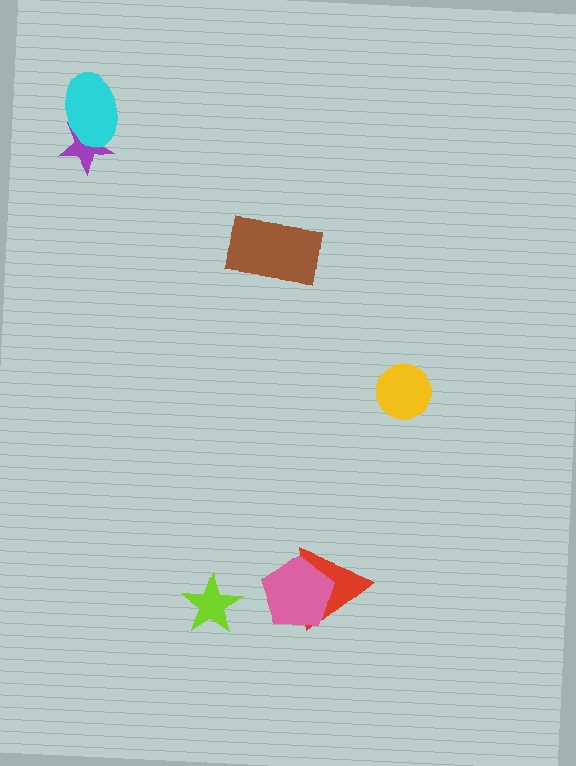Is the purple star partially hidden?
Yes, it is partially covered by another shape.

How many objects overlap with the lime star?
0 objects overlap with the lime star.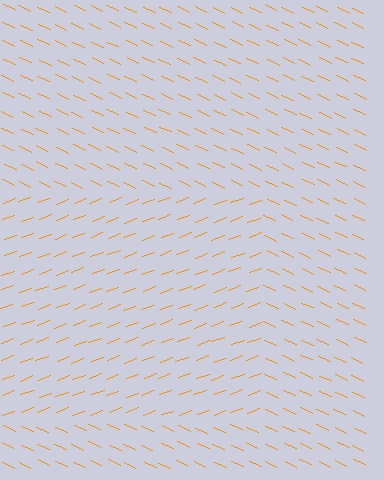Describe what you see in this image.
The image is filled with small orange line segments. A rectangle region in the image has lines oriented differently from the surrounding lines, creating a visible texture boundary.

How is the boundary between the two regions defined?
The boundary is defined purely by a change in line orientation (approximately 45 degrees difference). All lines are the same color and thickness.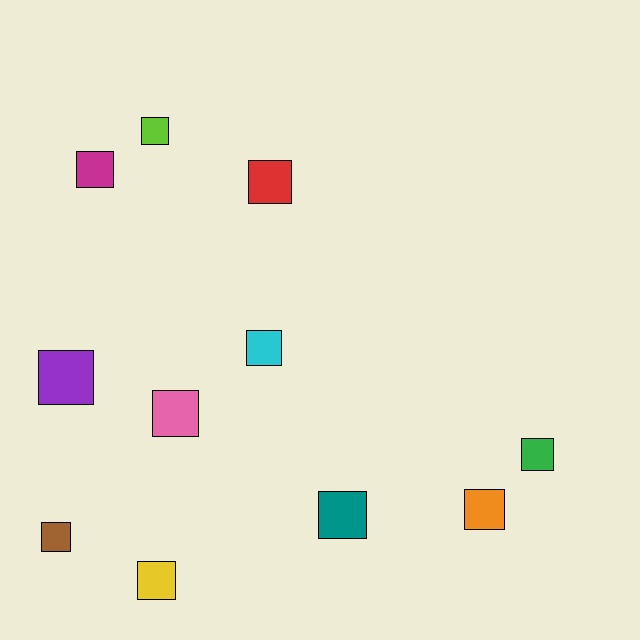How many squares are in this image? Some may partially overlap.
There are 11 squares.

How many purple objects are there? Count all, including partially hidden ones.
There is 1 purple object.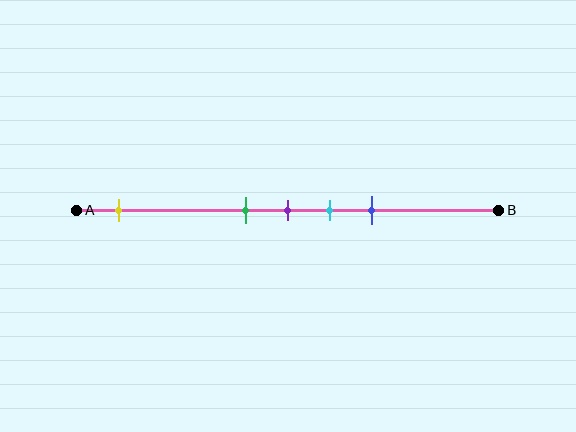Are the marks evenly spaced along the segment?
No, the marks are not evenly spaced.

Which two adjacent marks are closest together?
The green and purple marks are the closest adjacent pair.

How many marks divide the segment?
There are 5 marks dividing the segment.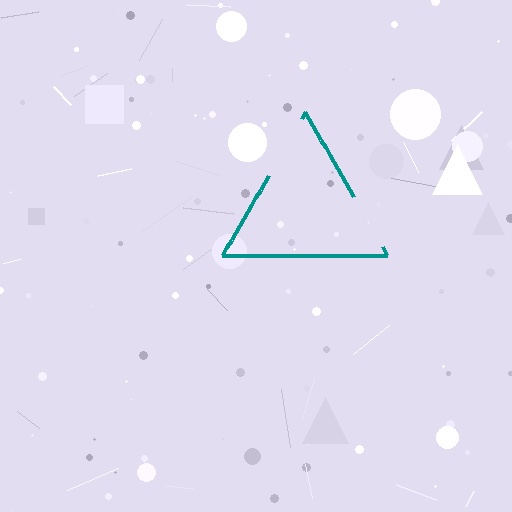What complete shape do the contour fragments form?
The contour fragments form a triangle.